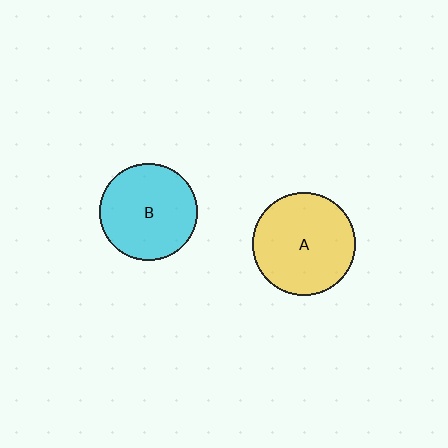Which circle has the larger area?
Circle A (yellow).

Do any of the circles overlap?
No, none of the circles overlap.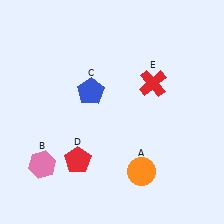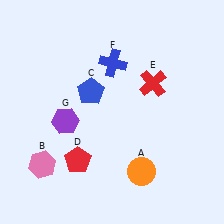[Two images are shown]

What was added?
A blue cross (F), a purple hexagon (G) were added in Image 2.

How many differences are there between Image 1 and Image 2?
There are 2 differences between the two images.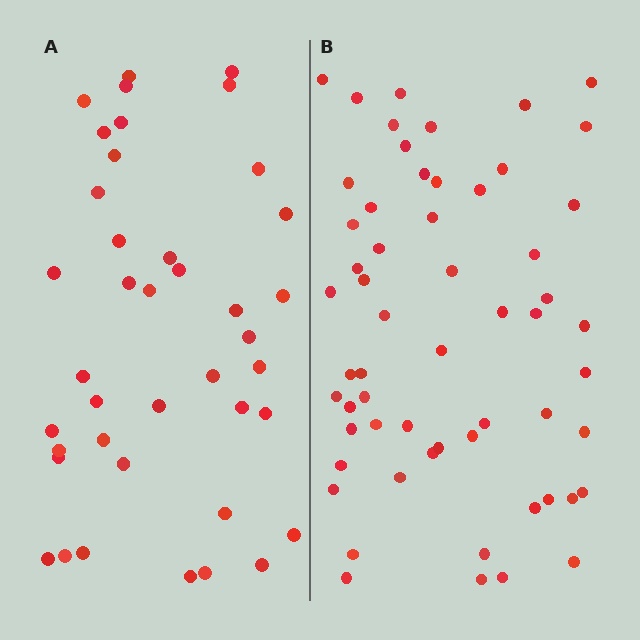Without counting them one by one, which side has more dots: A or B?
Region B (the right region) has more dots.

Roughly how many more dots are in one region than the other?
Region B has approximately 20 more dots than region A.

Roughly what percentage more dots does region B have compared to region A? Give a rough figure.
About 45% more.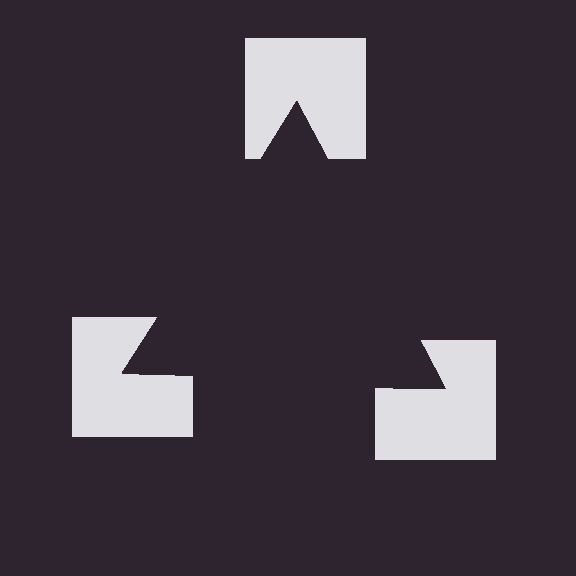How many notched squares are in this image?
There are 3 — one at each vertex of the illusory triangle.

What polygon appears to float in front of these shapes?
An illusory triangle — its edges are inferred from the aligned wedge cuts in the notched squares, not physically drawn.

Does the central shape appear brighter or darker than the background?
It typically appears slightly darker than the background, even though no actual brightness change is drawn.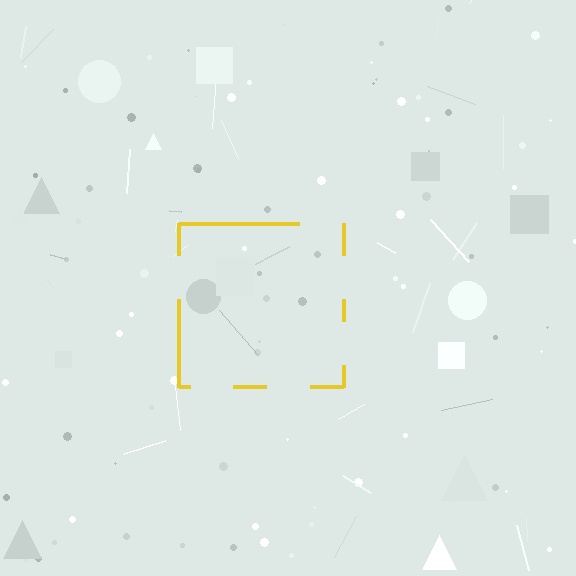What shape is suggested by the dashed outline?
The dashed outline suggests a square.